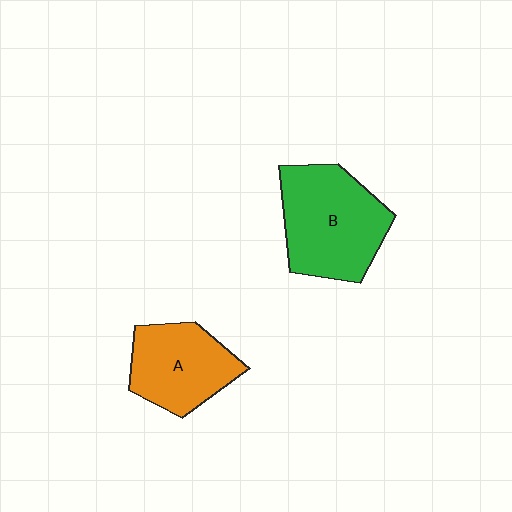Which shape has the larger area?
Shape B (green).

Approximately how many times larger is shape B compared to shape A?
Approximately 1.3 times.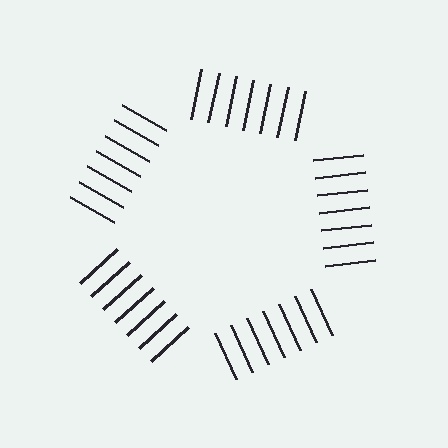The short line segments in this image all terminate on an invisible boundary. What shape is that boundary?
An illusory pentagon — the line segments terminate on its edges but no continuous stroke is drawn.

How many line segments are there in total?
35 — 7 along each of the 5 edges.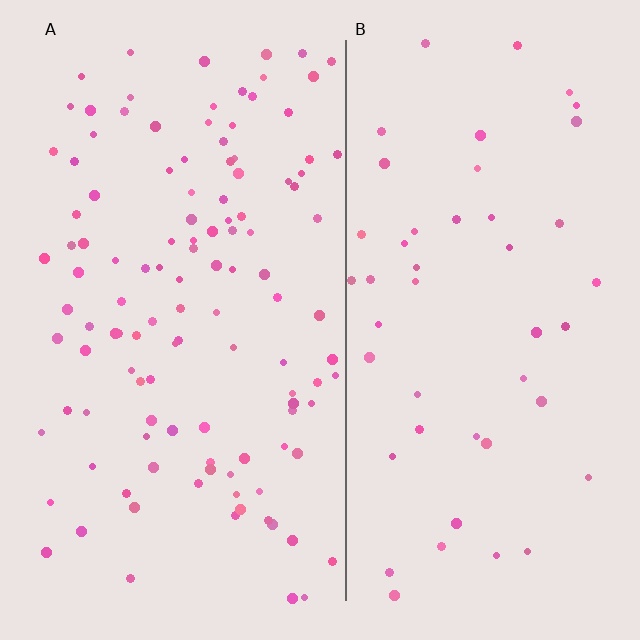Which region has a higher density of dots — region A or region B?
A (the left).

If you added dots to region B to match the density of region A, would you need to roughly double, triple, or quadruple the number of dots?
Approximately triple.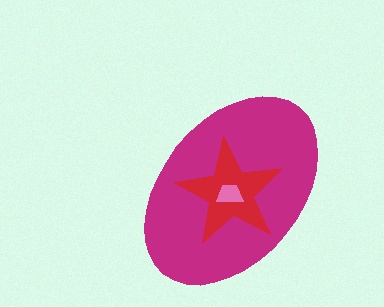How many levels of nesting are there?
3.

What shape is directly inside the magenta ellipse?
The red star.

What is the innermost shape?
The pink trapezoid.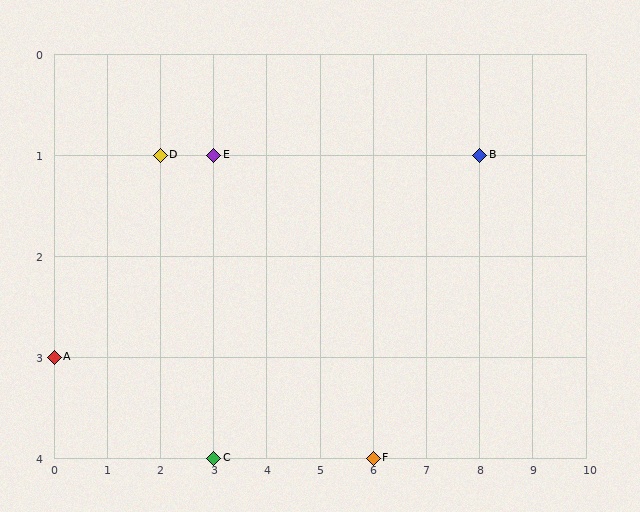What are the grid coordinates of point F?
Point F is at grid coordinates (6, 4).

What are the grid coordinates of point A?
Point A is at grid coordinates (0, 3).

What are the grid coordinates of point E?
Point E is at grid coordinates (3, 1).